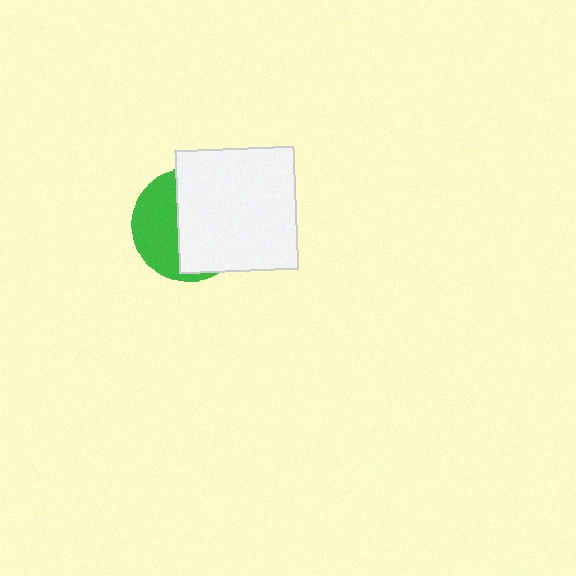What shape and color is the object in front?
The object in front is a white rectangle.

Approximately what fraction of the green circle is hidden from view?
Roughly 61% of the green circle is hidden behind the white rectangle.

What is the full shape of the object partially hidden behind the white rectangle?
The partially hidden object is a green circle.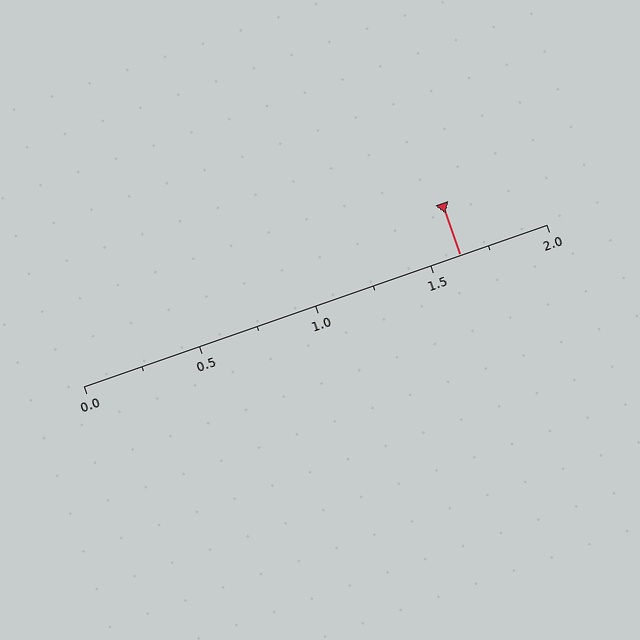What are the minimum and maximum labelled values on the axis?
The axis runs from 0.0 to 2.0.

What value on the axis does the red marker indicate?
The marker indicates approximately 1.62.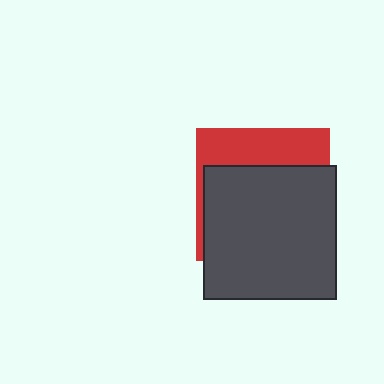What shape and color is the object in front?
The object in front is a dark gray square.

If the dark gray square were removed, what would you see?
You would see the complete red square.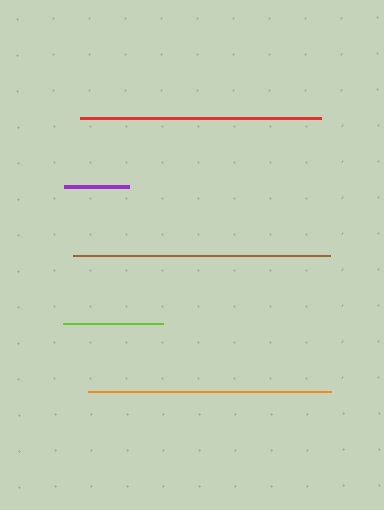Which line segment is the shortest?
The purple line is the shortest at approximately 65 pixels.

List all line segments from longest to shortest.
From longest to shortest: brown, orange, red, lime, purple.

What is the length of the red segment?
The red segment is approximately 241 pixels long.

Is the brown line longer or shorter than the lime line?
The brown line is longer than the lime line.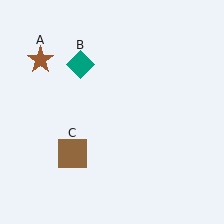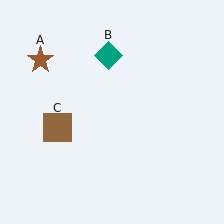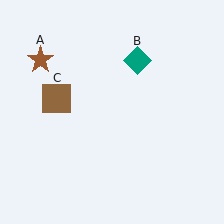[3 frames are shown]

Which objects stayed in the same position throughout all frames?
Brown star (object A) remained stationary.